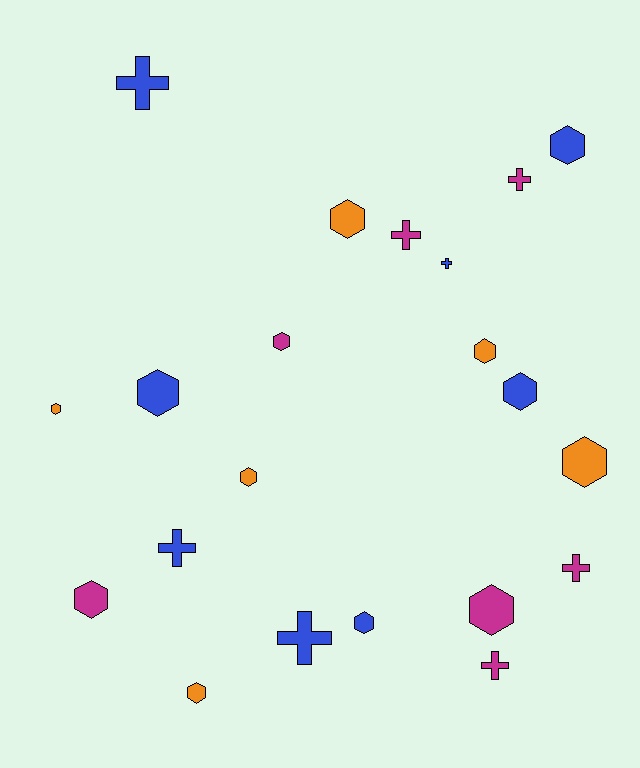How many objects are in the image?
There are 21 objects.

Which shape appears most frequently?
Hexagon, with 13 objects.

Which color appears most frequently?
Blue, with 8 objects.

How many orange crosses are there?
There are no orange crosses.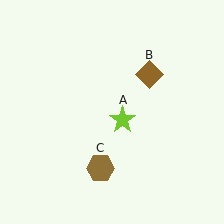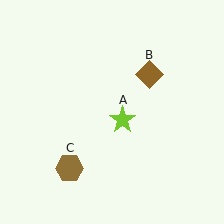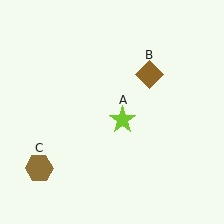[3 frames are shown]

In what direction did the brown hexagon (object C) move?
The brown hexagon (object C) moved left.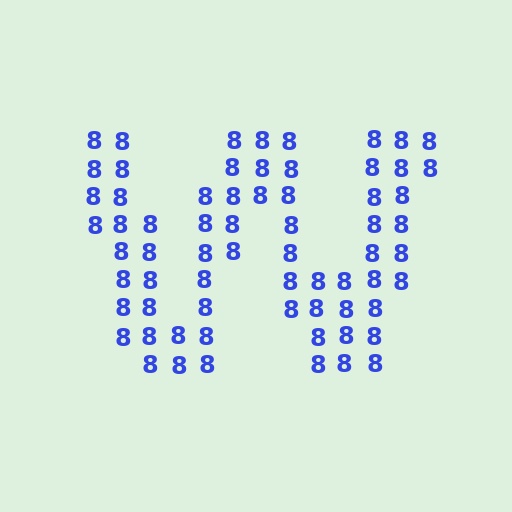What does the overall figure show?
The overall figure shows the letter W.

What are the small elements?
The small elements are digit 8's.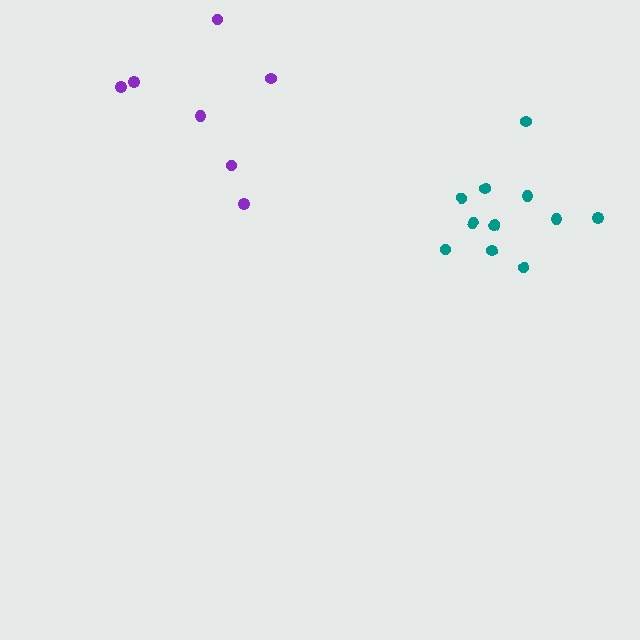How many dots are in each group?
Group 1: 11 dots, Group 2: 7 dots (18 total).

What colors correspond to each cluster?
The clusters are colored: teal, purple.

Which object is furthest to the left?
The purple cluster is leftmost.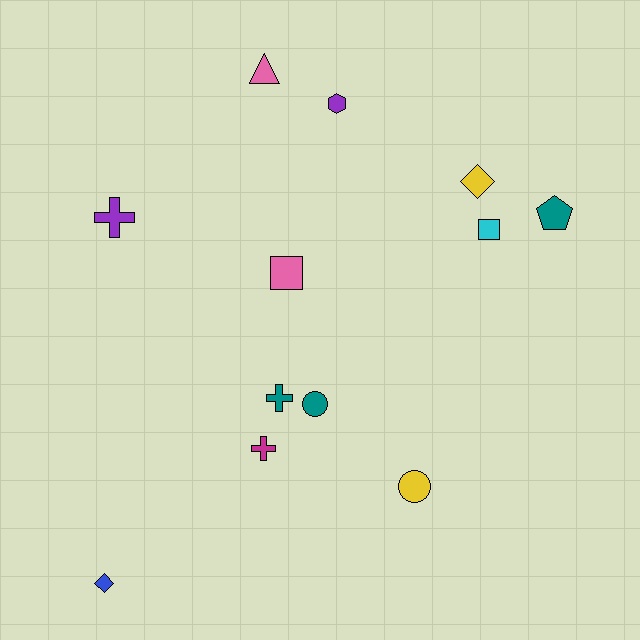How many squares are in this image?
There are 2 squares.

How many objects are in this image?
There are 12 objects.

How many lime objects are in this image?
There are no lime objects.